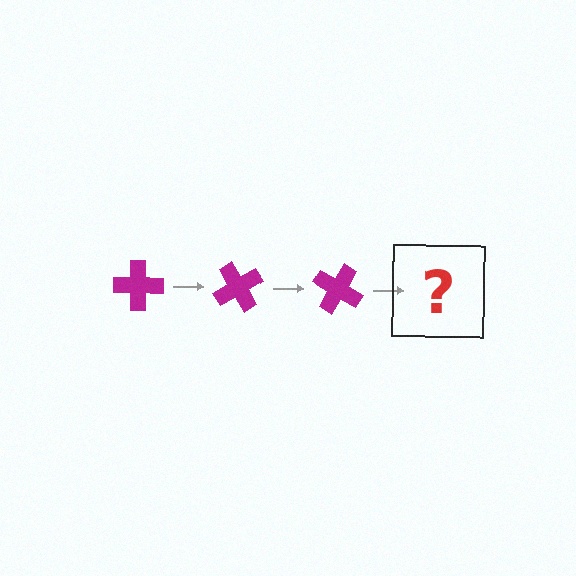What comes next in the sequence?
The next element should be a magenta cross rotated 180 degrees.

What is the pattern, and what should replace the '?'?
The pattern is that the cross rotates 60 degrees each step. The '?' should be a magenta cross rotated 180 degrees.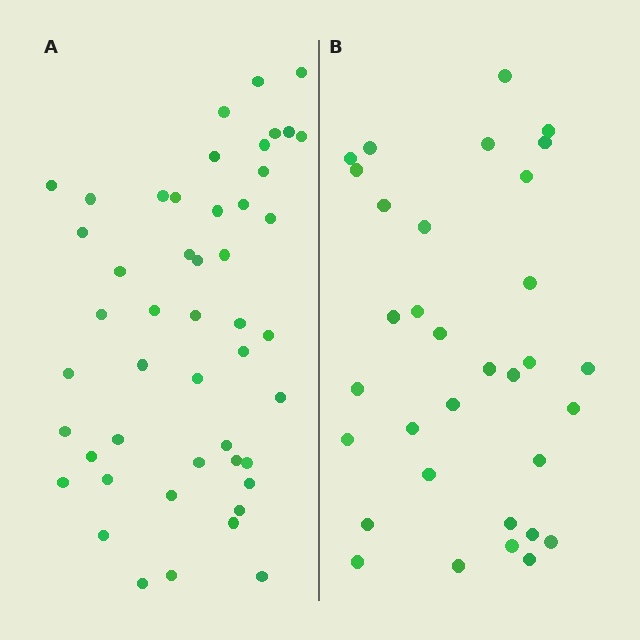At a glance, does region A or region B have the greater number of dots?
Region A (the left region) has more dots.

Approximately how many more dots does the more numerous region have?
Region A has approximately 15 more dots than region B.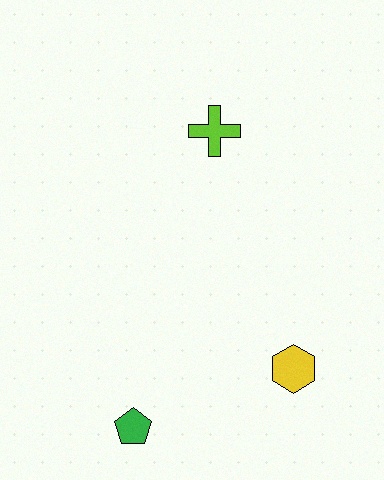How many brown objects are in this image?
There are no brown objects.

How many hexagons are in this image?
There is 1 hexagon.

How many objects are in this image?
There are 3 objects.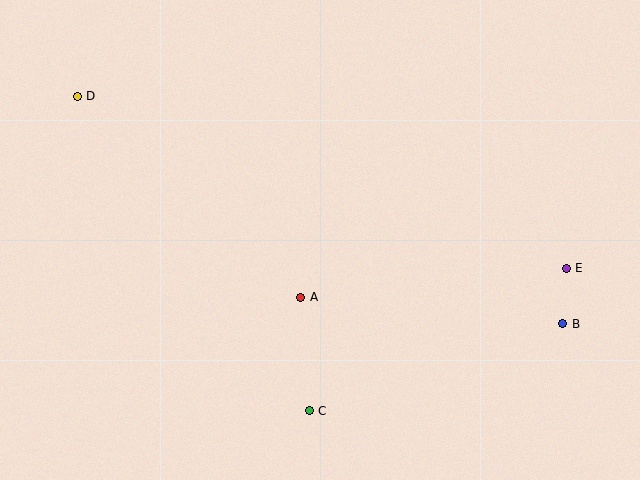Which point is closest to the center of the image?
Point A at (301, 297) is closest to the center.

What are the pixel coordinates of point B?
Point B is at (563, 324).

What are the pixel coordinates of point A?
Point A is at (301, 297).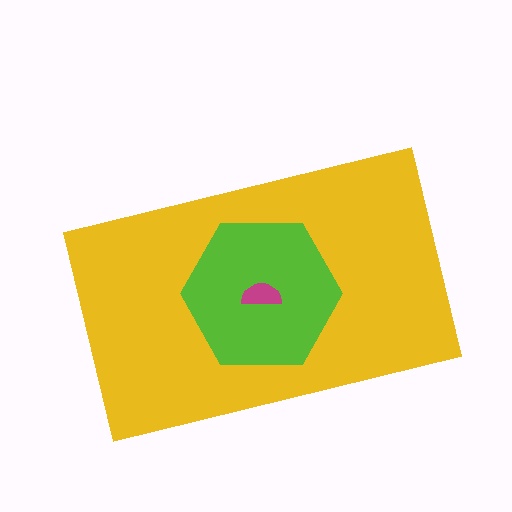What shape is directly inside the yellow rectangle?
The lime hexagon.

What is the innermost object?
The magenta semicircle.